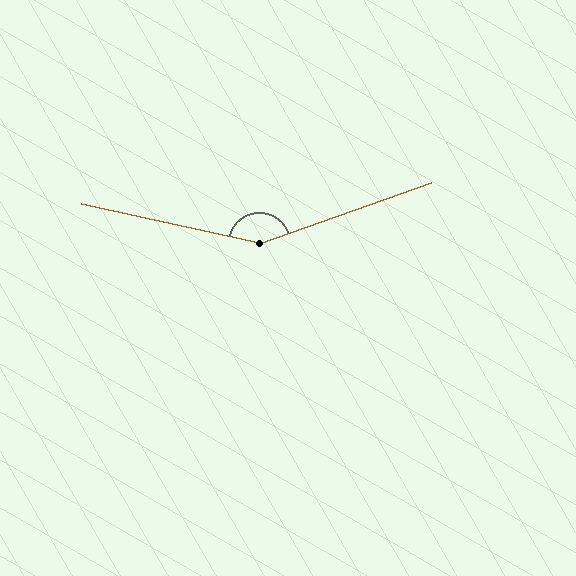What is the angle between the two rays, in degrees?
Approximately 149 degrees.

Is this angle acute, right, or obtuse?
It is obtuse.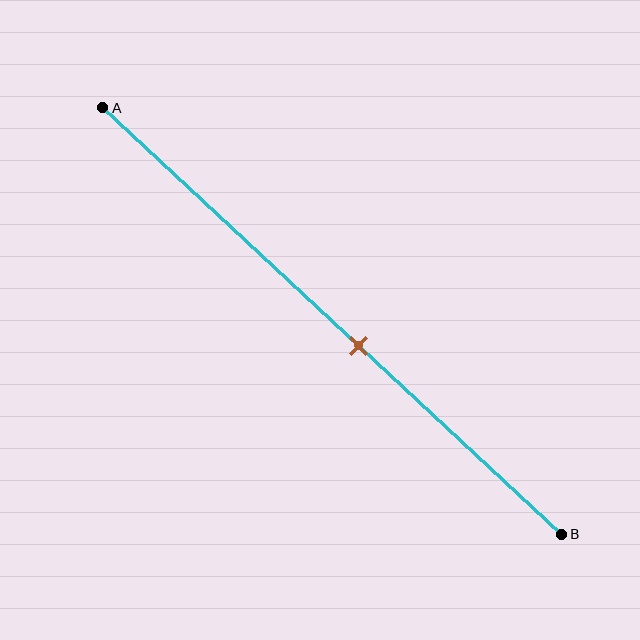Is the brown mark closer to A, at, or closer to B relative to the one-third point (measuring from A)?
The brown mark is closer to point B than the one-third point of segment AB.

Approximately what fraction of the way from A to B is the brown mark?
The brown mark is approximately 55% of the way from A to B.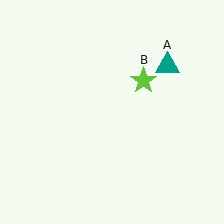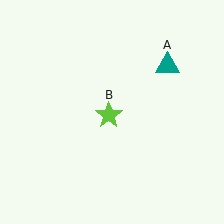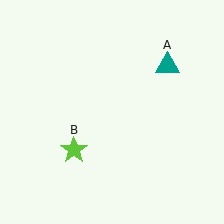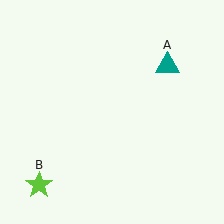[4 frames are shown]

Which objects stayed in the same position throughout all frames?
Teal triangle (object A) remained stationary.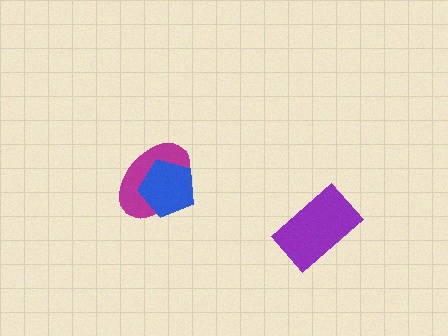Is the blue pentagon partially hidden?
No, no other shape covers it.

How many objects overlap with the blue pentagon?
1 object overlaps with the blue pentagon.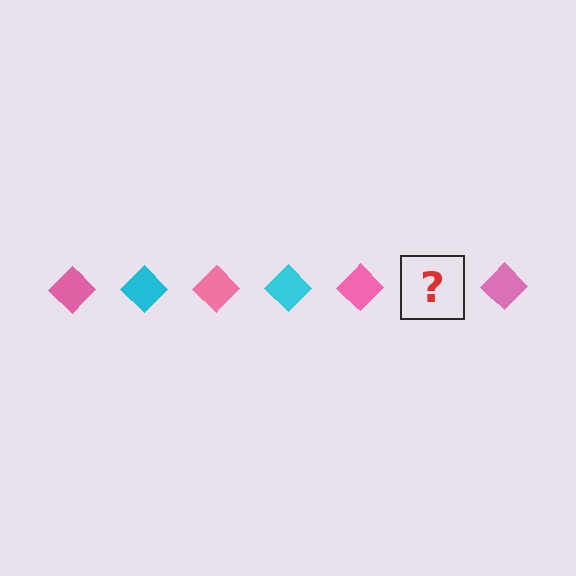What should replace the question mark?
The question mark should be replaced with a cyan diamond.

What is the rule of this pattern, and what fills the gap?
The rule is that the pattern cycles through pink, cyan diamonds. The gap should be filled with a cyan diamond.